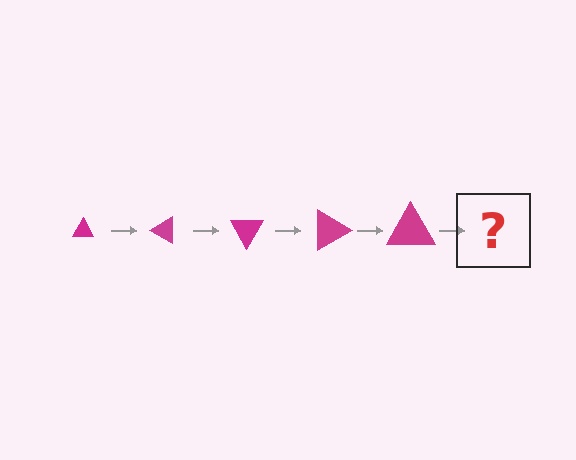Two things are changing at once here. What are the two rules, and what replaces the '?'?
The two rules are that the triangle grows larger each step and it rotates 30 degrees each step. The '?' should be a triangle, larger than the previous one and rotated 150 degrees from the start.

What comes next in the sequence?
The next element should be a triangle, larger than the previous one and rotated 150 degrees from the start.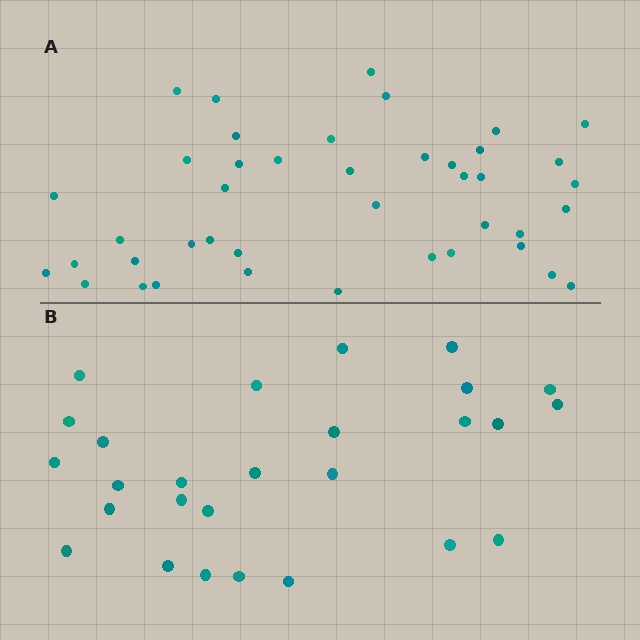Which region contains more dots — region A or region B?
Region A (the top region) has more dots.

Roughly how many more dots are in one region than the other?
Region A has approximately 15 more dots than region B.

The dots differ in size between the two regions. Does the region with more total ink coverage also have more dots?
No. Region B has more total ink coverage because its dots are larger, but region A actually contains more individual dots. Total area can be misleading — the number of items is what matters here.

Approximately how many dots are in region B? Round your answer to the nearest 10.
About 30 dots. (The exact count is 27, which rounds to 30.)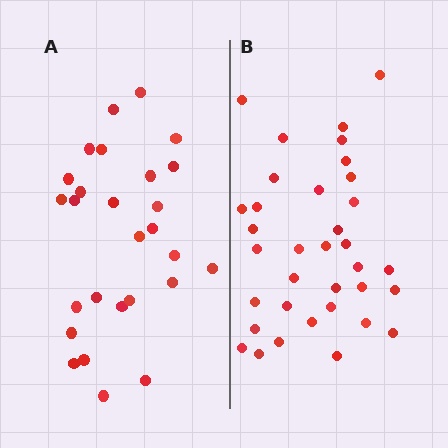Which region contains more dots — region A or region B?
Region B (the right region) has more dots.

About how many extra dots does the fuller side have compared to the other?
Region B has roughly 8 or so more dots than region A.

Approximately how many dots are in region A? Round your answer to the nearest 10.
About 30 dots. (The exact count is 27, which rounds to 30.)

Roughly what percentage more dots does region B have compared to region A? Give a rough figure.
About 30% more.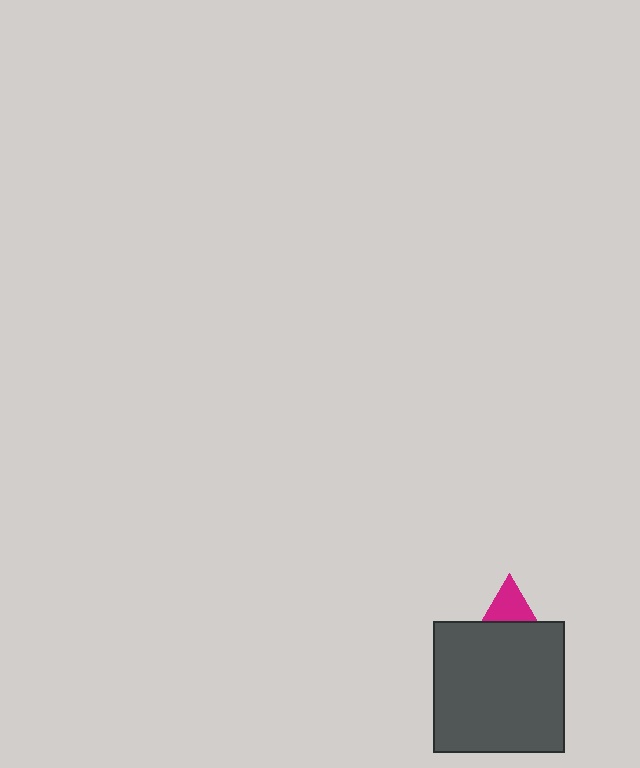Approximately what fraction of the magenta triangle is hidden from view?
Roughly 68% of the magenta triangle is hidden behind the dark gray square.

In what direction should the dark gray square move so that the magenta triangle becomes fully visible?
The dark gray square should move down. That is the shortest direction to clear the overlap and leave the magenta triangle fully visible.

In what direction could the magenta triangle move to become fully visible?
The magenta triangle could move up. That would shift it out from behind the dark gray square entirely.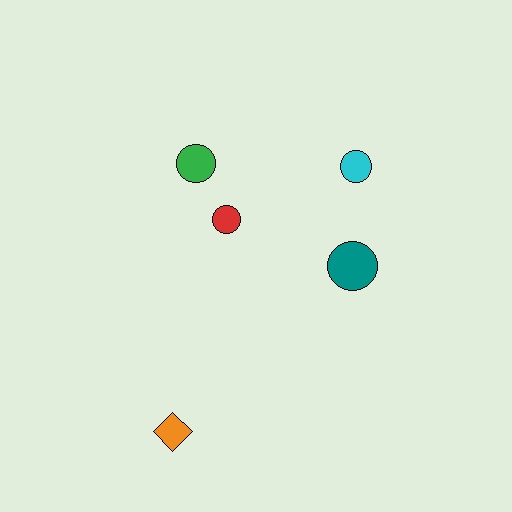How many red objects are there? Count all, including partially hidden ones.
There is 1 red object.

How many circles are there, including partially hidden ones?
There are 4 circles.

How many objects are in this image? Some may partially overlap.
There are 5 objects.